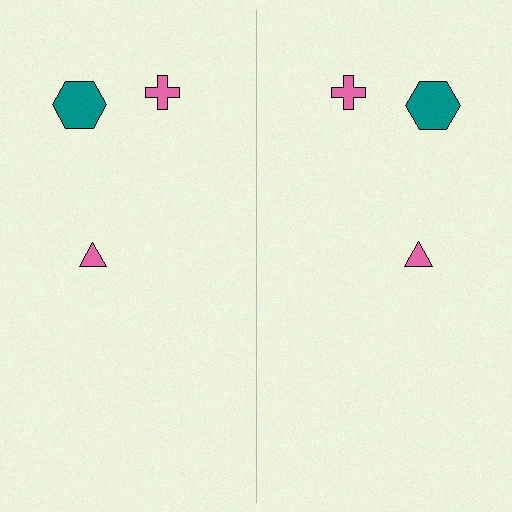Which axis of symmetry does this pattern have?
The pattern has a vertical axis of symmetry running through the center of the image.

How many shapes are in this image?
There are 6 shapes in this image.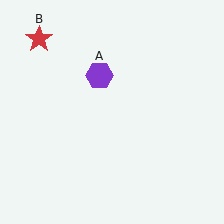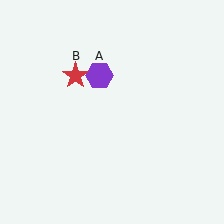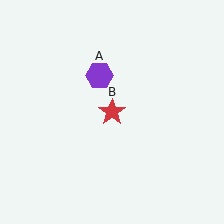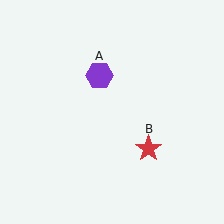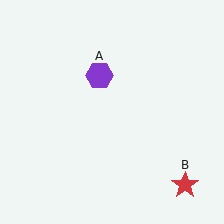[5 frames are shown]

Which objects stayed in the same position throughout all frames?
Purple hexagon (object A) remained stationary.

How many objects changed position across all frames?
1 object changed position: red star (object B).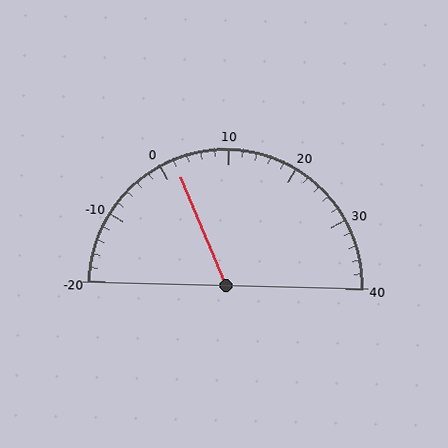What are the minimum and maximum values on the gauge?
The gauge ranges from -20 to 40.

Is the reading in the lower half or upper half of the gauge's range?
The reading is in the lower half of the range (-20 to 40).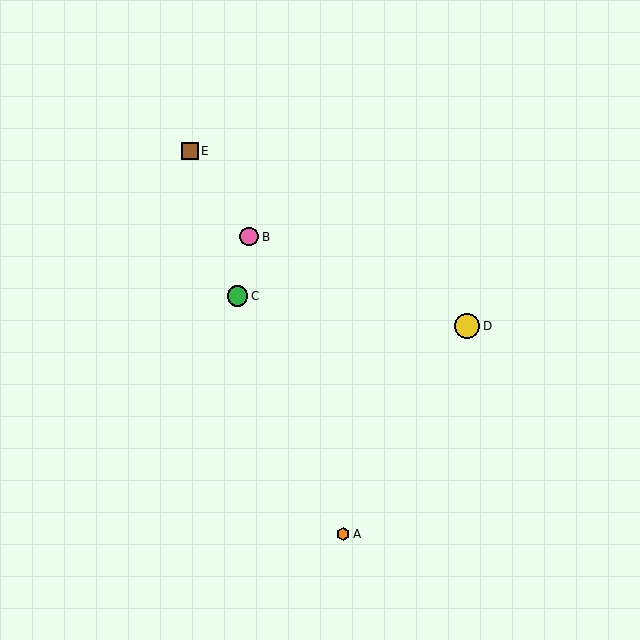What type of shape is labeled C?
Shape C is a green circle.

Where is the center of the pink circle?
The center of the pink circle is at (249, 237).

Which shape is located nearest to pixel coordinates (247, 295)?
The green circle (labeled C) at (238, 296) is nearest to that location.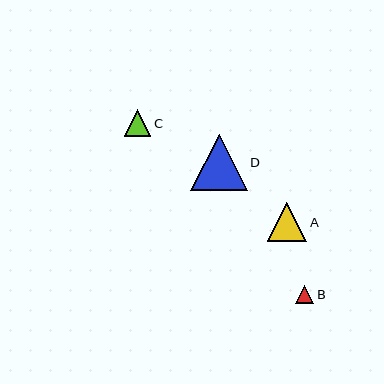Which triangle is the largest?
Triangle D is the largest with a size of approximately 56 pixels.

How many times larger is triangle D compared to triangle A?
Triangle D is approximately 1.4 times the size of triangle A.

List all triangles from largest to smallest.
From largest to smallest: D, A, C, B.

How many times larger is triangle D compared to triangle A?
Triangle D is approximately 1.4 times the size of triangle A.